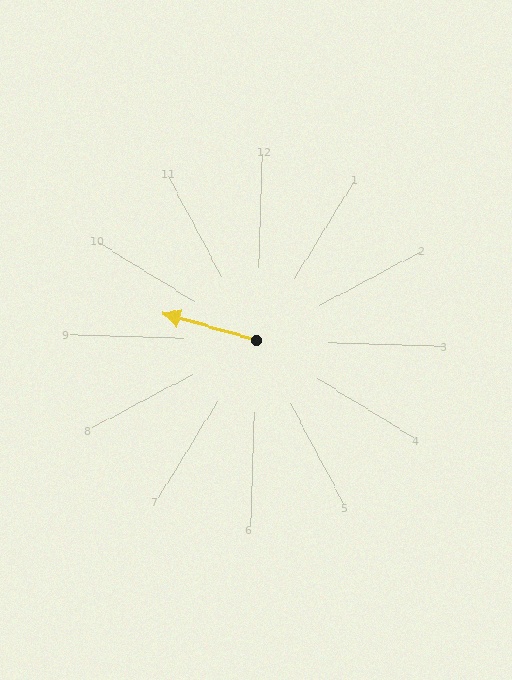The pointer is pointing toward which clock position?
Roughly 9 o'clock.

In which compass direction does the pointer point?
West.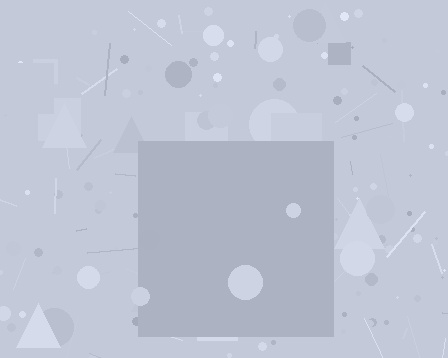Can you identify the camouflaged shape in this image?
The camouflaged shape is a square.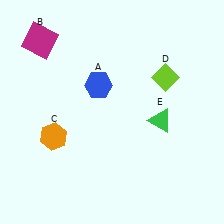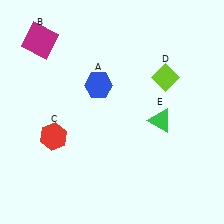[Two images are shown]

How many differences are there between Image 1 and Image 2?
There is 1 difference between the two images.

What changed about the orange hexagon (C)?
In Image 1, C is orange. In Image 2, it changed to red.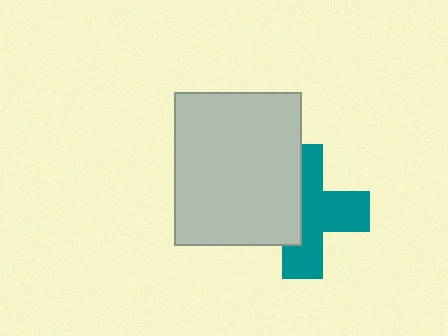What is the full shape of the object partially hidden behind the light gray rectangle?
The partially hidden object is a teal cross.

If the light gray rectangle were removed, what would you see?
You would see the complete teal cross.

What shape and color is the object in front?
The object in front is a light gray rectangle.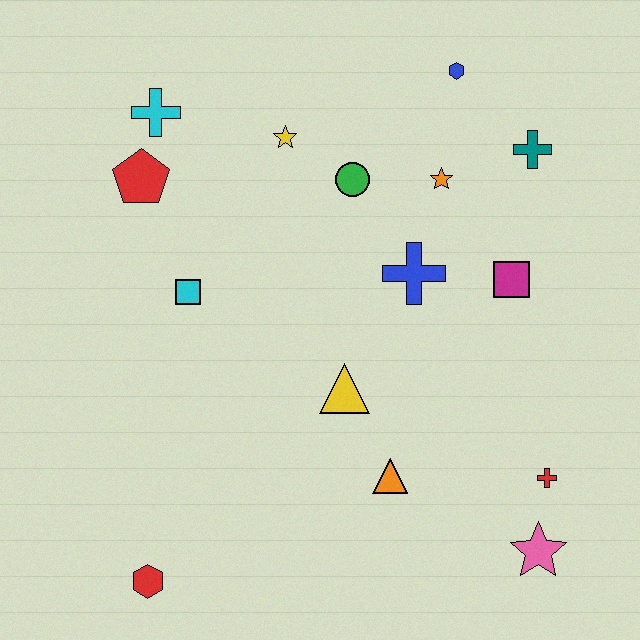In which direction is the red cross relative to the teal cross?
The red cross is below the teal cross.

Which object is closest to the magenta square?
The blue cross is closest to the magenta square.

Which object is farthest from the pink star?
The cyan cross is farthest from the pink star.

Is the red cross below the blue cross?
Yes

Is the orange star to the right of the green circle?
Yes